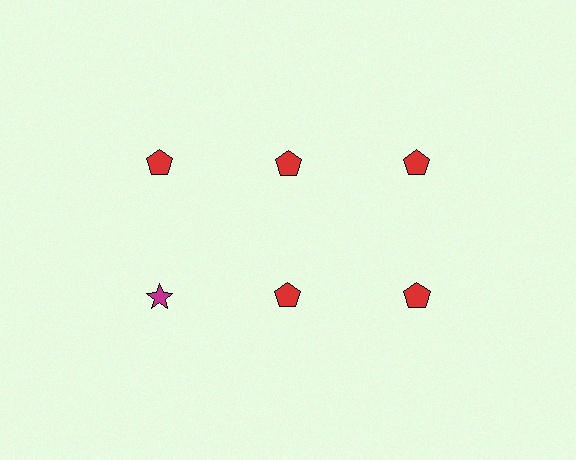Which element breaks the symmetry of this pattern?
The magenta star in the second row, leftmost column breaks the symmetry. All other shapes are red pentagons.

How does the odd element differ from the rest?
It differs in both color (magenta instead of red) and shape (star instead of pentagon).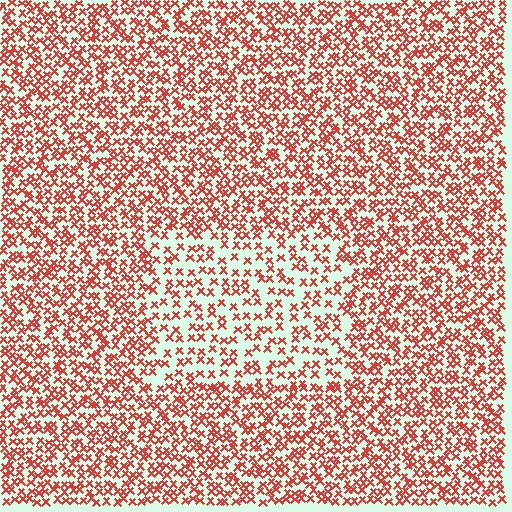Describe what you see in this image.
The image contains small red elements arranged at two different densities. A rectangle-shaped region is visible where the elements are less densely packed than the surrounding area.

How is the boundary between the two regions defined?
The boundary is defined by a change in element density (approximately 1.8x ratio). All elements are the same color, size, and shape.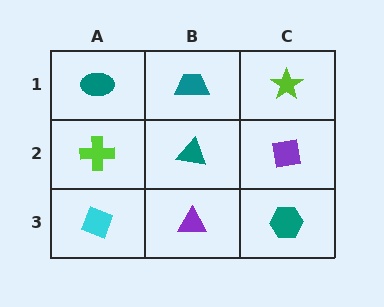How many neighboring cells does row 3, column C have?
2.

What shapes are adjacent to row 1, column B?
A teal triangle (row 2, column B), a teal ellipse (row 1, column A), a lime star (row 1, column C).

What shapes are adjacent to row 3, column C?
A purple square (row 2, column C), a purple triangle (row 3, column B).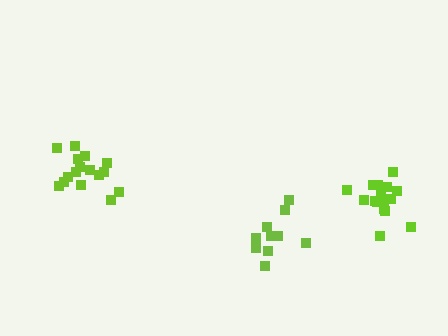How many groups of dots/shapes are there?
There are 3 groups.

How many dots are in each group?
Group 1: 11 dots, Group 2: 16 dots, Group 3: 16 dots (43 total).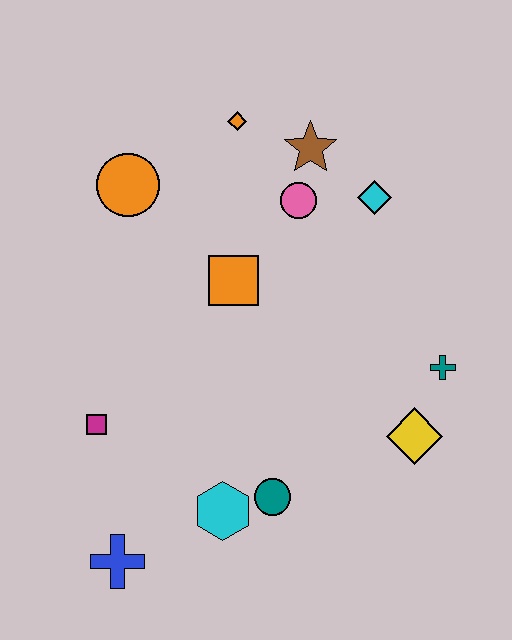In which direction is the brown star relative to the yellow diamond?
The brown star is above the yellow diamond.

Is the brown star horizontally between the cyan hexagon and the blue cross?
No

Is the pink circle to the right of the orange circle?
Yes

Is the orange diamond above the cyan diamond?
Yes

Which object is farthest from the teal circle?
The orange diamond is farthest from the teal circle.